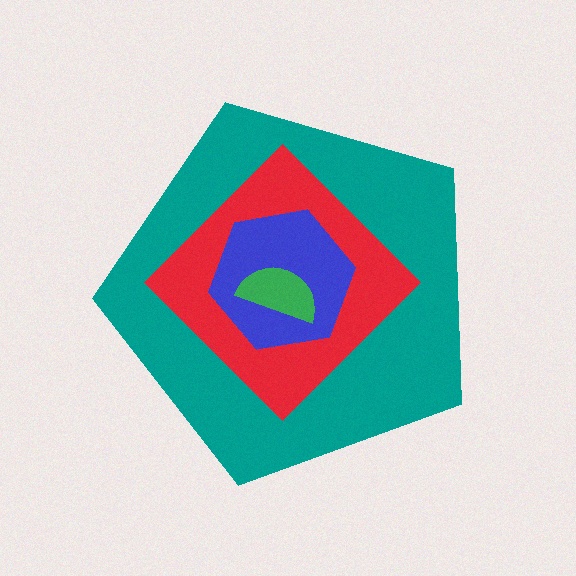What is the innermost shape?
The green semicircle.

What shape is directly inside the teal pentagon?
The red diamond.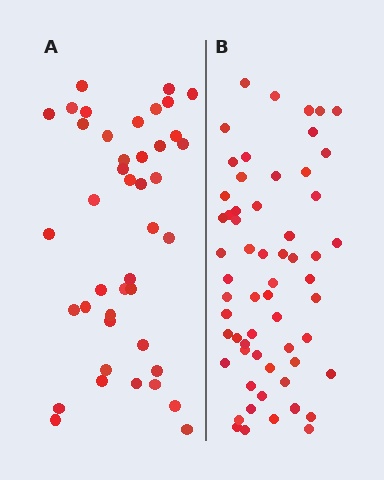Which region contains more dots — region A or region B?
Region B (the right region) has more dots.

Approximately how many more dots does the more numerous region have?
Region B has approximately 20 more dots than region A.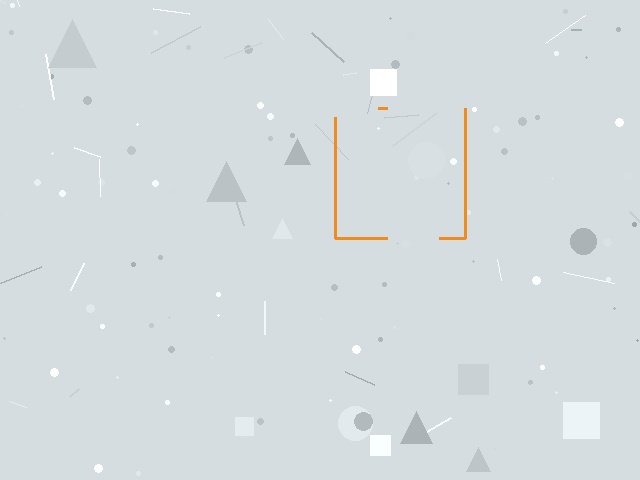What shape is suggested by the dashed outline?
The dashed outline suggests a square.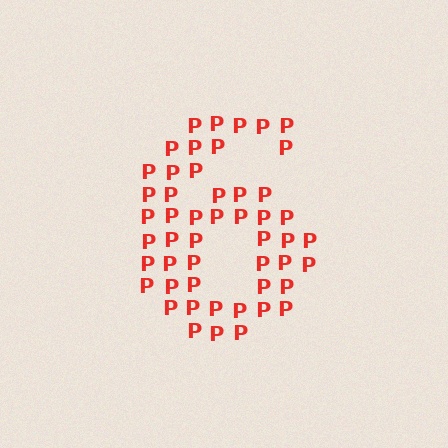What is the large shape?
The large shape is the digit 6.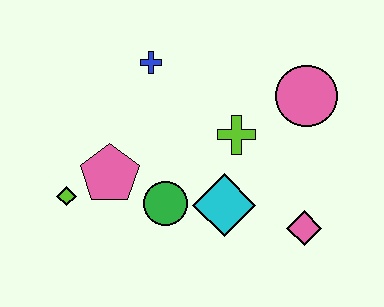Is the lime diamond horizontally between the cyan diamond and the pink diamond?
No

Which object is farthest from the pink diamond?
The lime diamond is farthest from the pink diamond.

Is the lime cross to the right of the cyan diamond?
Yes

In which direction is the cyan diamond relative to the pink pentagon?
The cyan diamond is to the right of the pink pentagon.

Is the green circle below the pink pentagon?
Yes